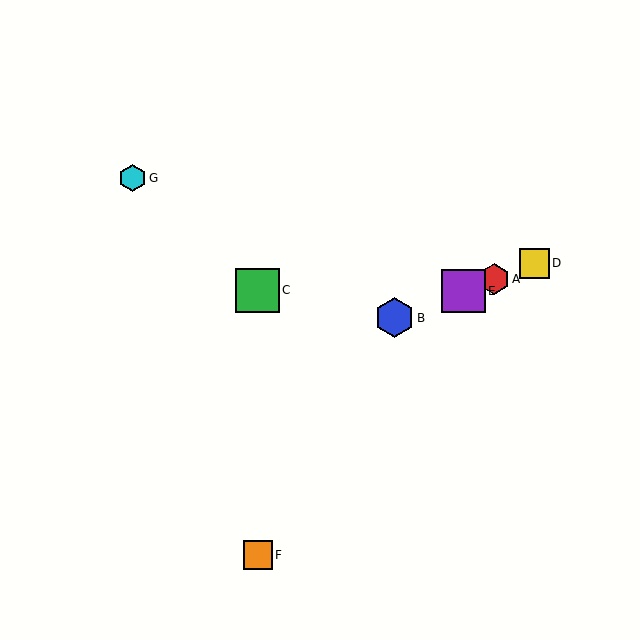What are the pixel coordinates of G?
Object G is at (132, 178).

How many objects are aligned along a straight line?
4 objects (A, B, D, E) are aligned along a straight line.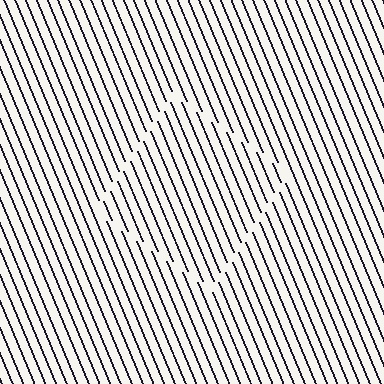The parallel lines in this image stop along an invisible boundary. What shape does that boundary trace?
An illusory square. The interior of the shape contains the same grating, shifted by half a period — the contour is defined by the phase discontinuity where line-ends from the inner and outer gratings abut.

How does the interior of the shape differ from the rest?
The interior of the shape contains the same grating, shifted by half a period — the contour is defined by the phase discontinuity where line-ends from the inner and outer gratings abut.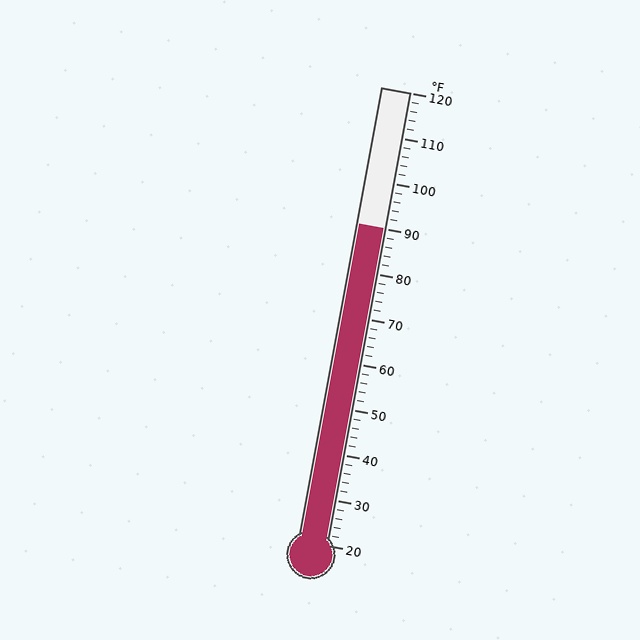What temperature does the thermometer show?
The thermometer shows approximately 90°F.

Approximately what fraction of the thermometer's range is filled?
The thermometer is filled to approximately 70% of its range.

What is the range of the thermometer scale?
The thermometer scale ranges from 20°F to 120°F.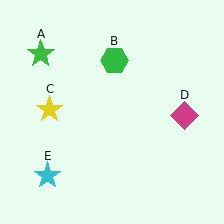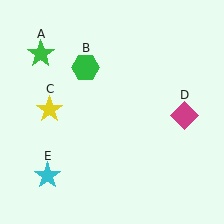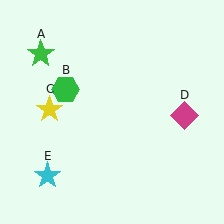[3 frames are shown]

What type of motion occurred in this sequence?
The green hexagon (object B) rotated counterclockwise around the center of the scene.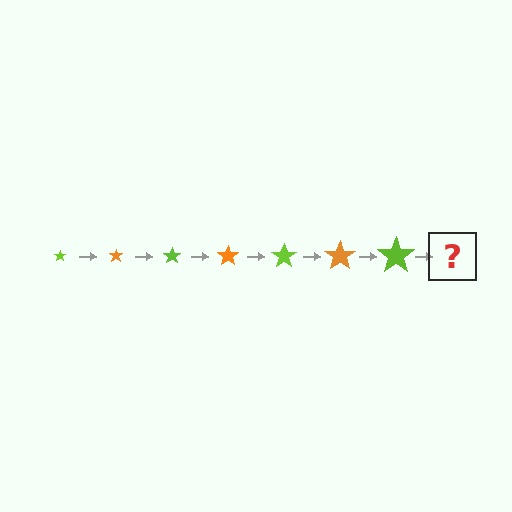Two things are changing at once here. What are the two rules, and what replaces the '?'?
The two rules are that the star grows larger each step and the color cycles through lime and orange. The '?' should be an orange star, larger than the previous one.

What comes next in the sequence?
The next element should be an orange star, larger than the previous one.